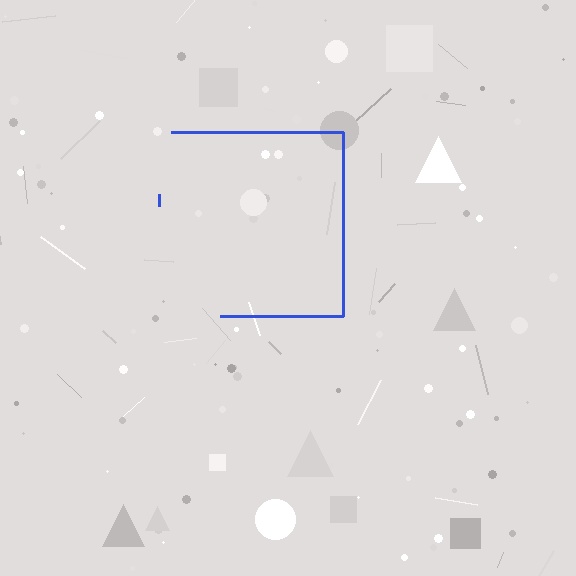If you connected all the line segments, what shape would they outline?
They would outline a square.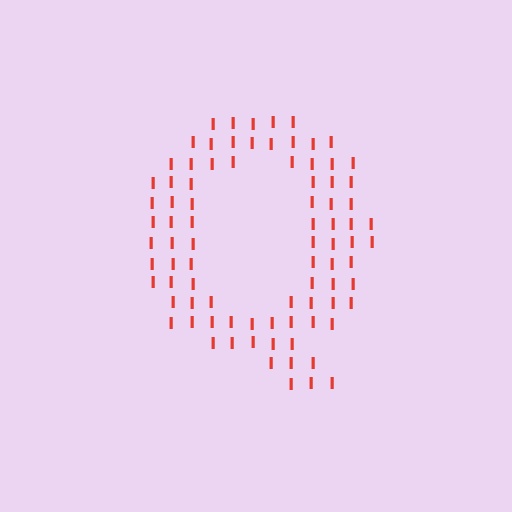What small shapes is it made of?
It is made of small letter I's.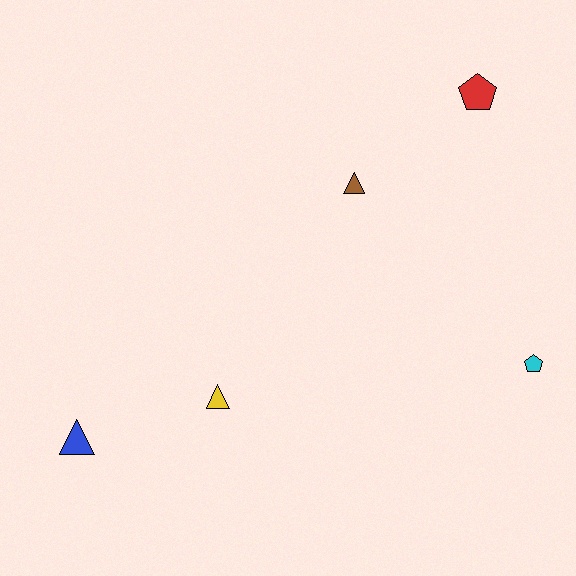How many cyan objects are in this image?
There is 1 cyan object.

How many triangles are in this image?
There are 3 triangles.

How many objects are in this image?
There are 5 objects.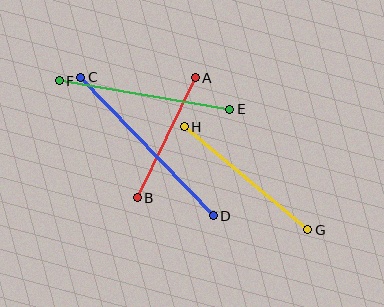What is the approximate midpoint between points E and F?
The midpoint is at approximately (144, 95) pixels.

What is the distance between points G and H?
The distance is approximately 161 pixels.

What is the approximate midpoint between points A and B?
The midpoint is at approximately (166, 138) pixels.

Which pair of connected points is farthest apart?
Points C and D are farthest apart.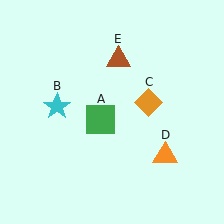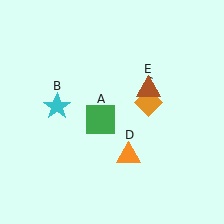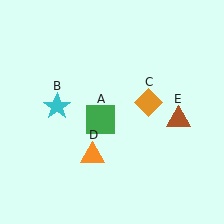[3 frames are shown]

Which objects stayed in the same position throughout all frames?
Green square (object A) and cyan star (object B) and orange diamond (object C) remained stationary.